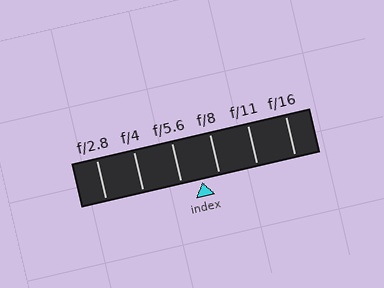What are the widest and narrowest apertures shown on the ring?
The widest aperture shown is f/2.8 and the narrowest is f/16.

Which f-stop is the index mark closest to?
The index mark is closest to f/8.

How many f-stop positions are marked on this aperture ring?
There are 6 f-stop positions marked.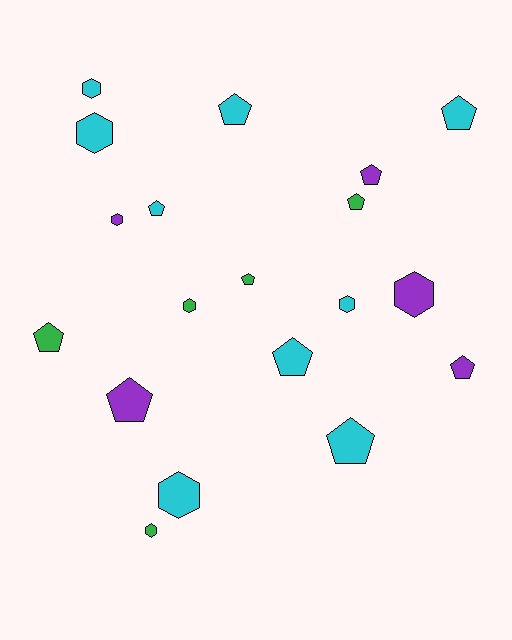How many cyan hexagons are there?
There are 4 cyan hexagons.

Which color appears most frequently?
Cyan, with 9 objects.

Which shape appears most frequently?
Pentagon, with 11 objects.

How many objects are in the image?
There are 19 objects.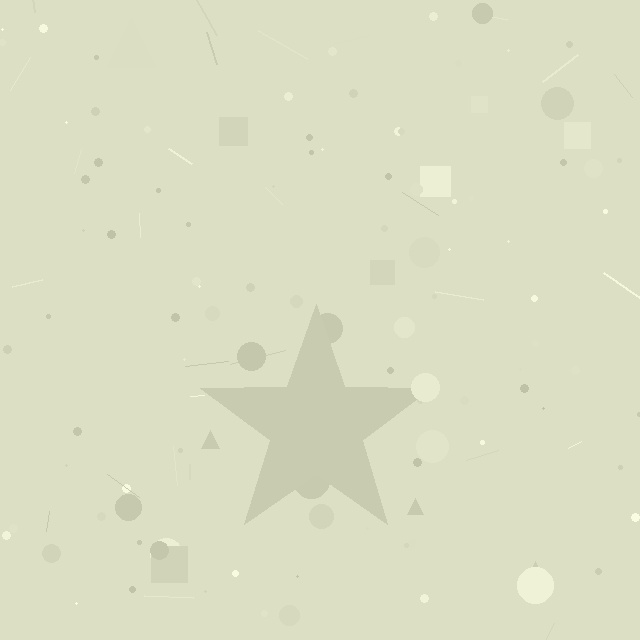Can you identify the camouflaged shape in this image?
The camouflaged shape is a star.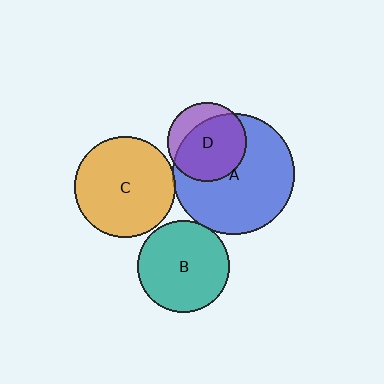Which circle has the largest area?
Circle A (blue).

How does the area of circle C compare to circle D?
Approximately 1.6 times.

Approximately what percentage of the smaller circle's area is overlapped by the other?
Approximately 75%.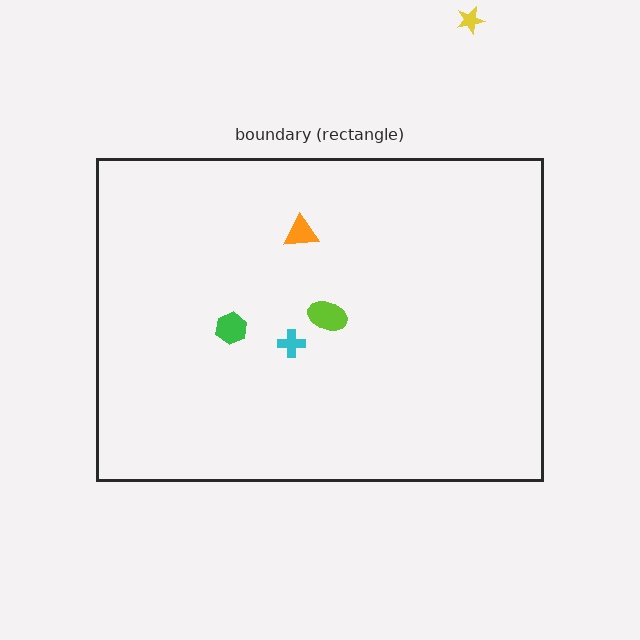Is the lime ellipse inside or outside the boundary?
Inside.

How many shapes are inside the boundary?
4 inside, 1 outside.